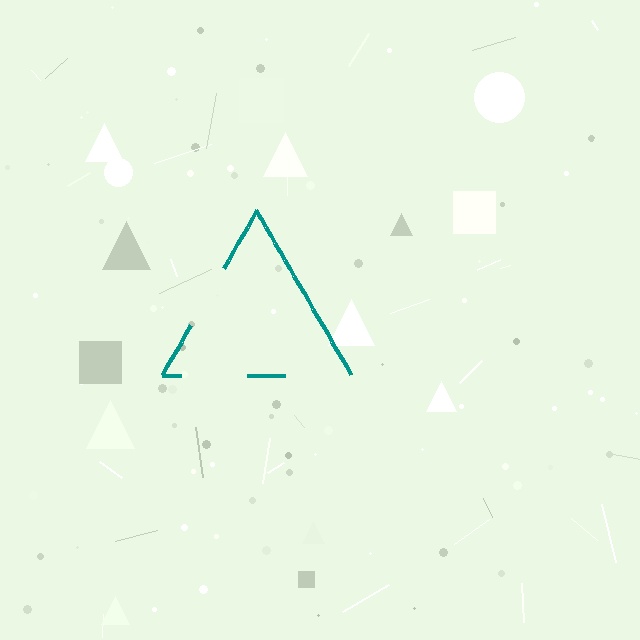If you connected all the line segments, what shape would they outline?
They would outline a triangle.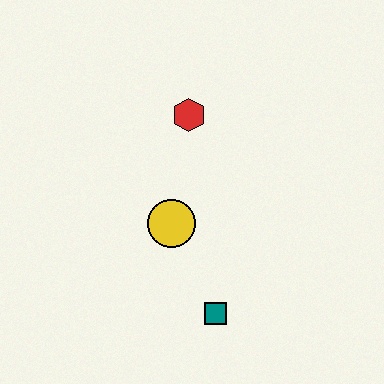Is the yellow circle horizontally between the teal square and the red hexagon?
No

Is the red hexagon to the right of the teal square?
No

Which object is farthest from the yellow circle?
The red hexagon is farthest from the yellow circle.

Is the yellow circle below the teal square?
No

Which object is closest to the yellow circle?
The teal square is closest to the yellow circle.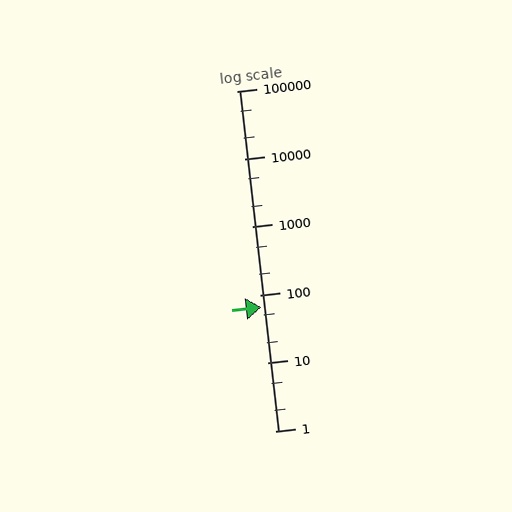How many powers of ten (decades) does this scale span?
The scale spans 5 decades, from 1 to 100000.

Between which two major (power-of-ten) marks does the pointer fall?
The pointer is between 10 and 100.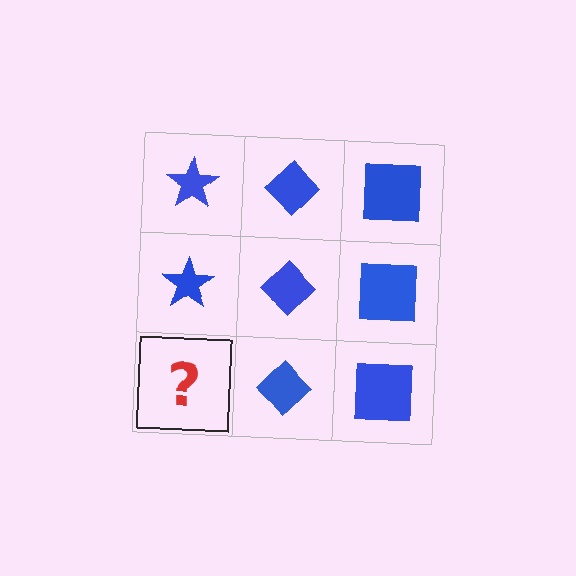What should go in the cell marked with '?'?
The missing cell should contain a blue star.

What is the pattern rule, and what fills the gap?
The rule is that each column has a consistent shape. The gap should be filled with a blue star.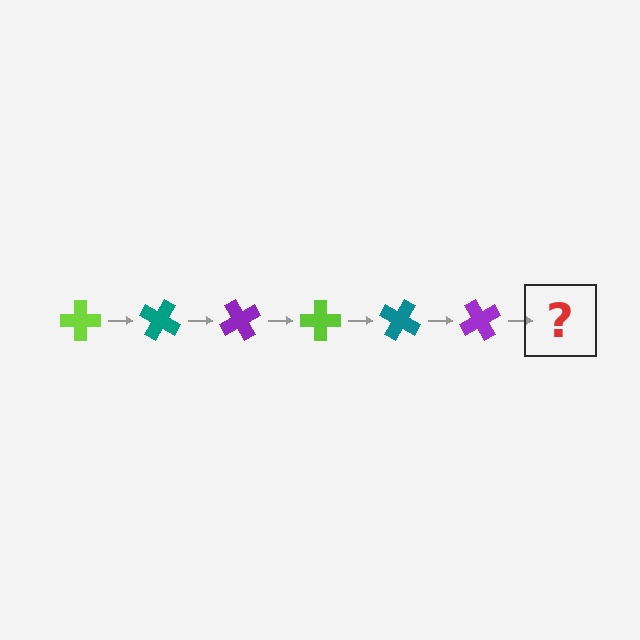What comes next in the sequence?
The next element should be a lime cross, rotated 180 degrees from the start.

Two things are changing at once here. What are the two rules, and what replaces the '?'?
The two rules are that it rotates 30 degrees each step and the color cycles through lime, teal, and purple. The '?' should be a lime cross, rotated 180 degrees from the start.